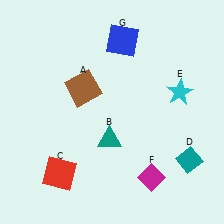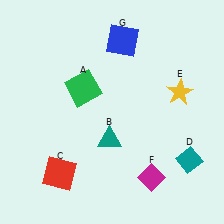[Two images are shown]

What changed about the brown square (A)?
In Image 1, A is brown. In Image 2, it changed to green.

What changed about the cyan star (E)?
In Image 1, E is cyan. In Image 2, it changed to yellow.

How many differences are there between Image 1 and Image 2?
There are 2 differences between the two images.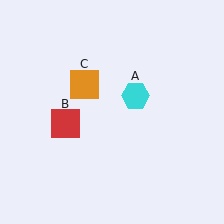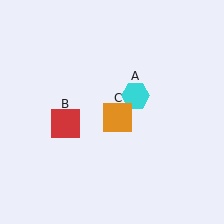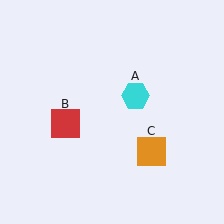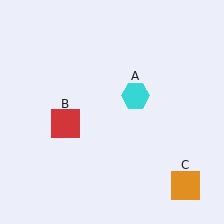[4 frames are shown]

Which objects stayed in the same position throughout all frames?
Cyan hexagon (object A) and red square (object B) remained stationary.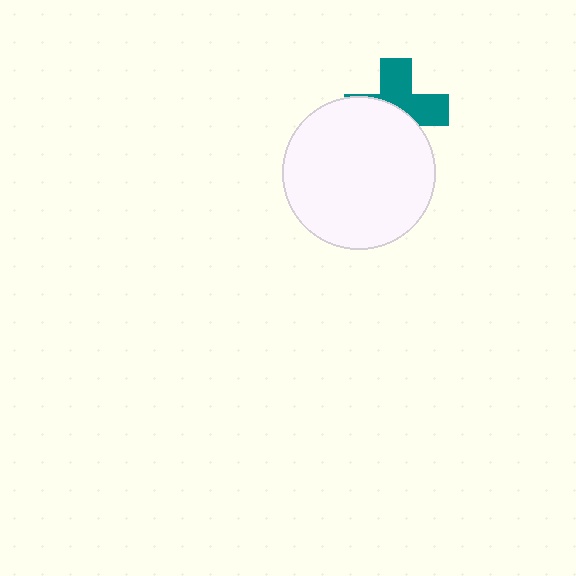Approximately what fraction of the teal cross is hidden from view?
Roughly 51% of the teal cross is hidden behind the white circle.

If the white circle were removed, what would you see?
You would see the complete teal cross.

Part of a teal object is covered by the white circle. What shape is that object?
It is a cross.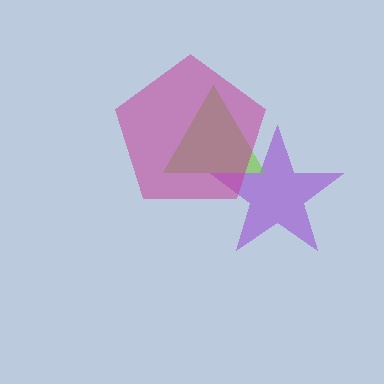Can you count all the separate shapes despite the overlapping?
Yes, there are 3 separate shapes.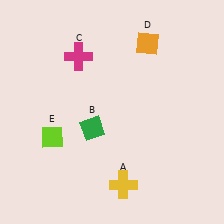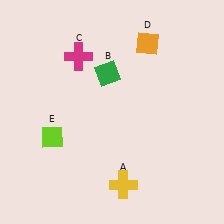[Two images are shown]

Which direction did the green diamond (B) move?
The green diamond (B) moved up.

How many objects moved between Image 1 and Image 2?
1 object moved between the two images.